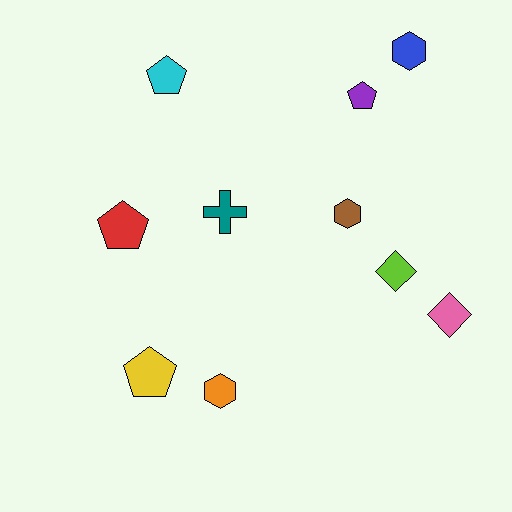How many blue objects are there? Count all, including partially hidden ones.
There is 1 blue object.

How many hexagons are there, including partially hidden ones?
There are 3 hexagons.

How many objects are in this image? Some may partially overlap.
There are 10 objects.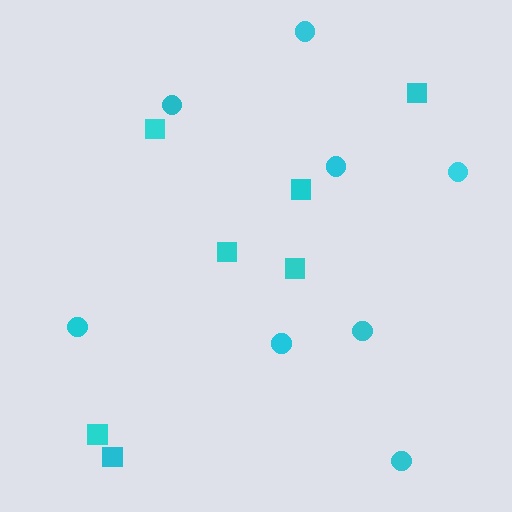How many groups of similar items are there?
There are 2 groups: one group of squares (7) and one group of circles (8).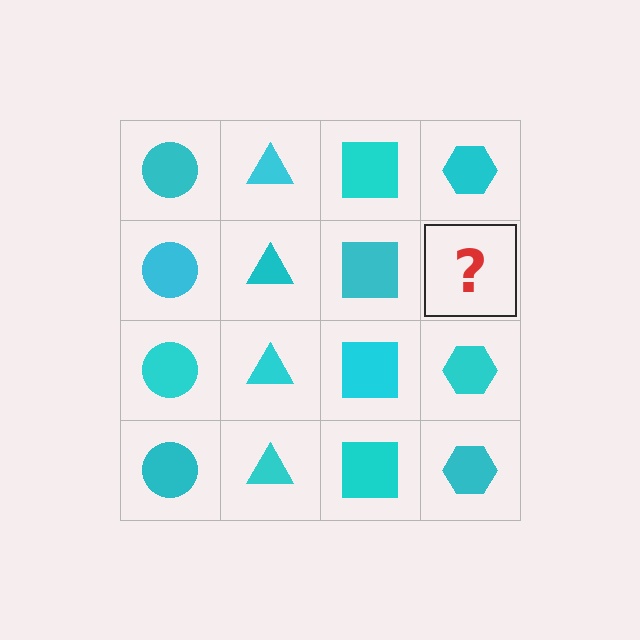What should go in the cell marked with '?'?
The missing cell should contain a cyan hexagon.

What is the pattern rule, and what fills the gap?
The rule is that each column has a consistent shape. The gap should be filled with a cyan hexagon.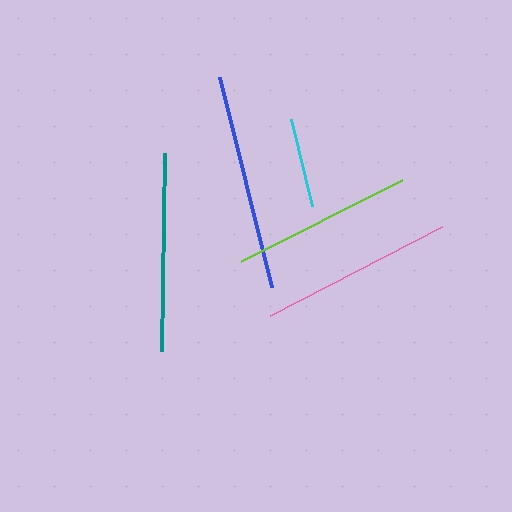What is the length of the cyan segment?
The cyan segment is approximately 89 pixels long.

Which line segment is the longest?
The blue line is the longest at approximately 216 pixels.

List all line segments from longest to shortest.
From longest to shortest: blue, teal, pink, lime, cyan.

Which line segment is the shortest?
The cyan line is the shortest at approximately 89 pixels.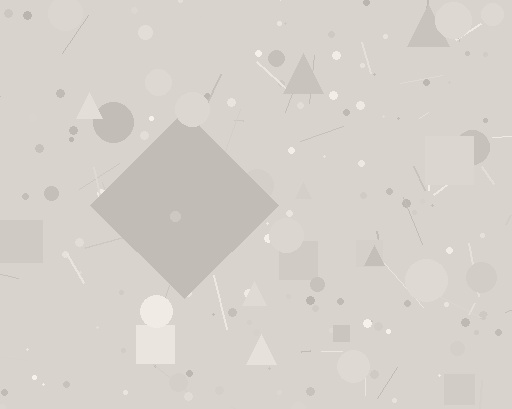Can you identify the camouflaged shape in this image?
The camouflaged shape is a diamond.